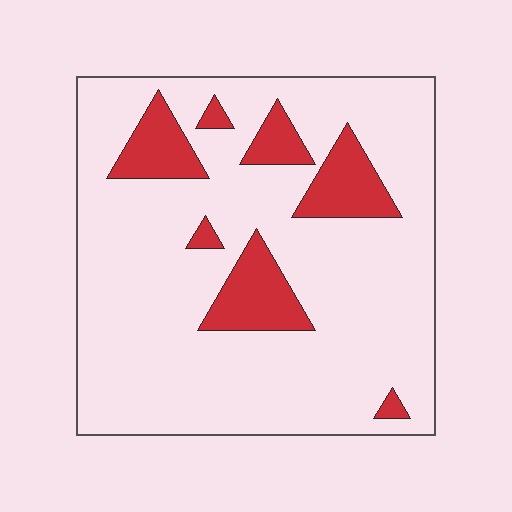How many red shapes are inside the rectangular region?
7.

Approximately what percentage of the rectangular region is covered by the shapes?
Approximately 15%.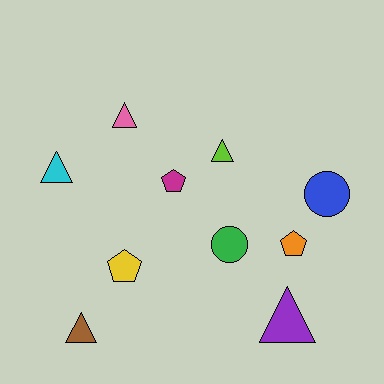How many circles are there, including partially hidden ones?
There are 2 circles.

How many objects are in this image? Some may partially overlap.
There are 10 objects.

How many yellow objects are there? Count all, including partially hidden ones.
There is 1 yellow object.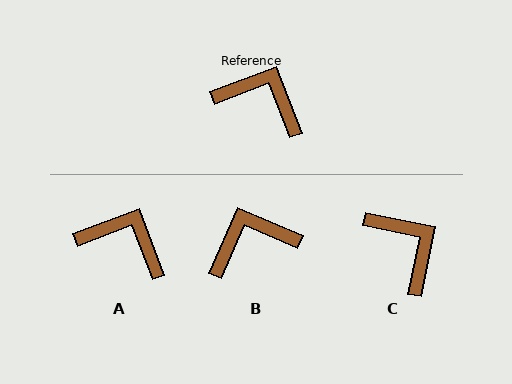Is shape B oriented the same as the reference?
No, it is off by about 46 degrees.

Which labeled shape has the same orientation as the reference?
A.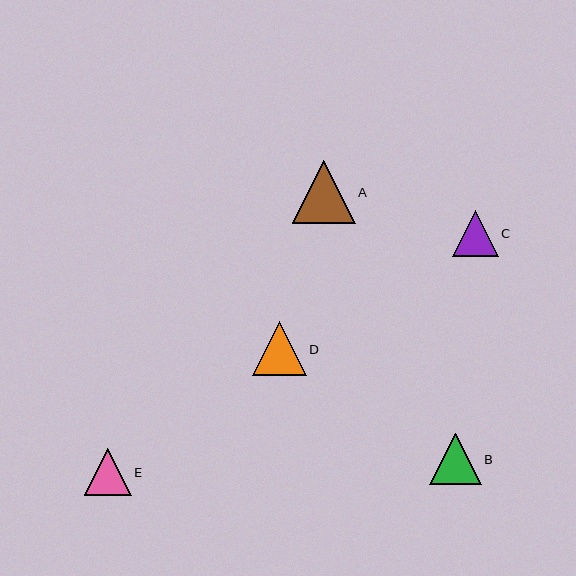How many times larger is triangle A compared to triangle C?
Triangle A is approximately 1.4 times the size of triangle C.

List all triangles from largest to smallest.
From largest to smallest: A, D, B, E, C.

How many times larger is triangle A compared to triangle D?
Triangle A is approximately 1.2 times the size of triangle D.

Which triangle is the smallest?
Triangle C is the smallest with a size of approximately 46 pixels.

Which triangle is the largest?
Triangle A is the largest with a size of approximately 63 pixels.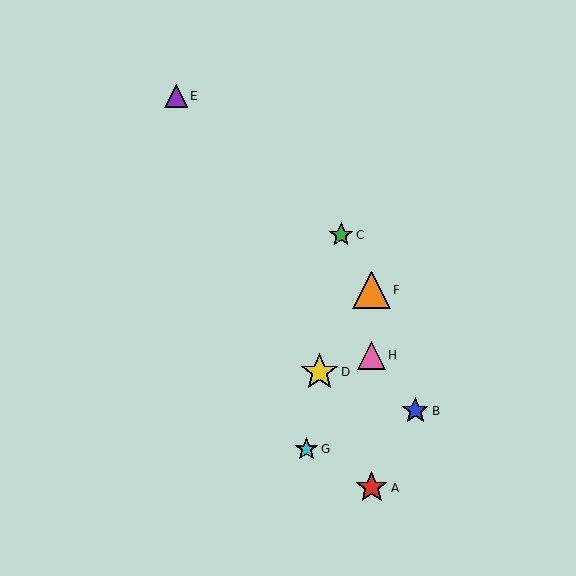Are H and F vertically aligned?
Yes, both are at x≈372.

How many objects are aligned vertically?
3 objects (A, F, H) are aligned vertically.